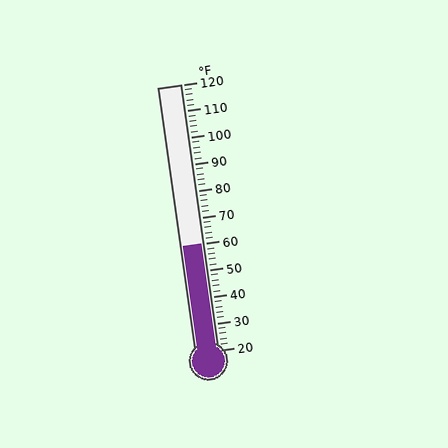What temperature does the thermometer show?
The thermometer shows approximately 60°F.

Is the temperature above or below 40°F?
The temperature is above 40°F.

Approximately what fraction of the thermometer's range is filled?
The thermometer is filled to approximately 40% of its range.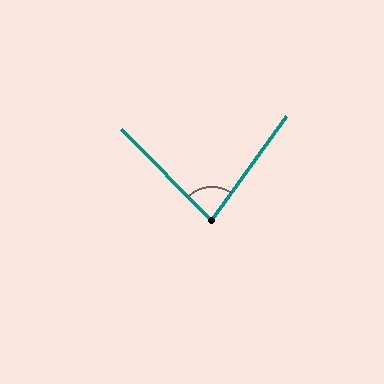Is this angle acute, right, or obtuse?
It is acute.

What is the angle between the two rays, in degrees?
Approximately 80 degrees.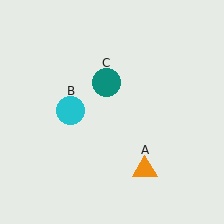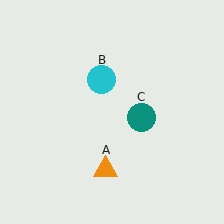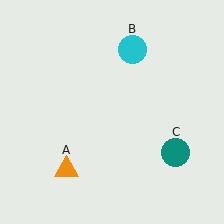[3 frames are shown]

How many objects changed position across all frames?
3 objects changed position: orange triangle (object A), cyan circle (object B), teal circle (object C).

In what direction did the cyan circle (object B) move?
The cyan circle (object B) moved up and to the right.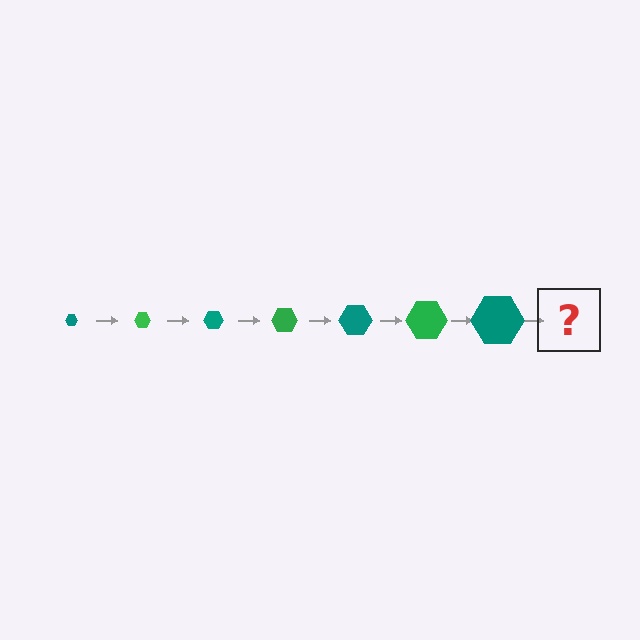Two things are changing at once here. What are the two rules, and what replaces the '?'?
The two rules are that the hexagon grows larger each step and the color cycles through teal and green. The '?' should be a green hexagon, larger than the previous one.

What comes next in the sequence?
The next element should be a green hexagon, larger than the previous one.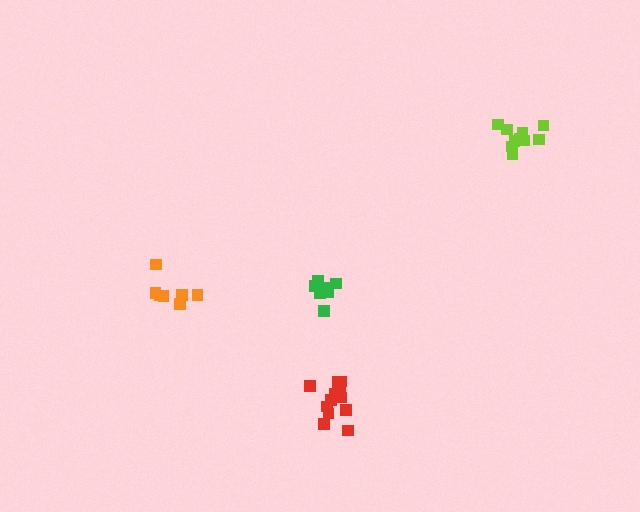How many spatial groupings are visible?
There are 4 spatial groupings.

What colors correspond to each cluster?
The clusters are colored: green, orange, red, lime.